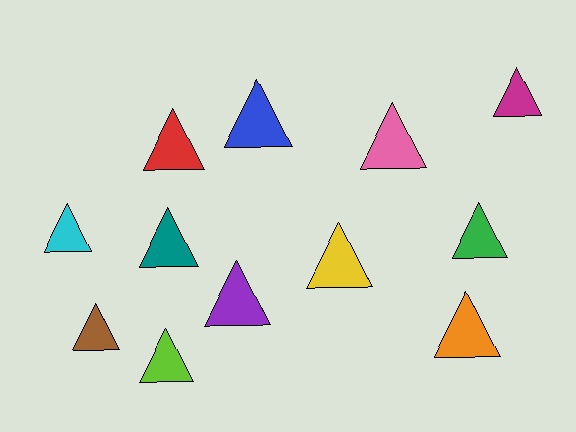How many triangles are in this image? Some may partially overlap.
There are 12 triangles.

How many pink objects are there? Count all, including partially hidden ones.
There is 1 pink object.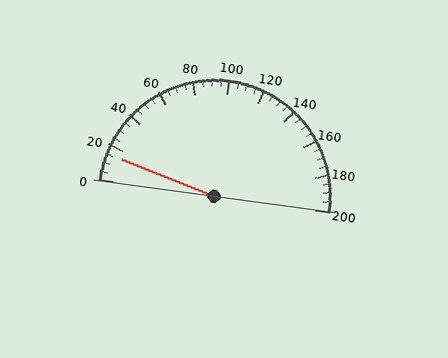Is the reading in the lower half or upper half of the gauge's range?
The reading is in the lower half of the range (0 to 200).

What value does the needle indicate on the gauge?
The needle indicates approximately 15.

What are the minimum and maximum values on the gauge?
The gauge ranges from 0 to 200.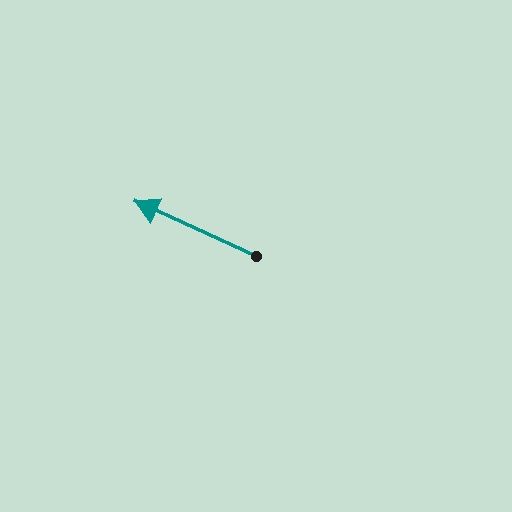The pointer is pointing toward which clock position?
Roughly 10 o'clock.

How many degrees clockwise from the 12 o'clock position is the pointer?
Approximately 294 degrees.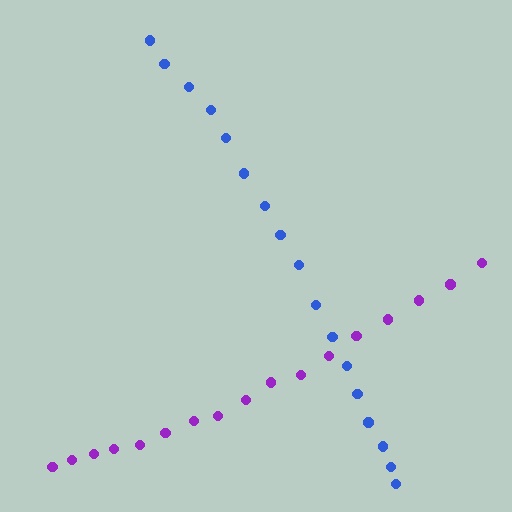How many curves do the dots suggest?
There are 2 distinct paths.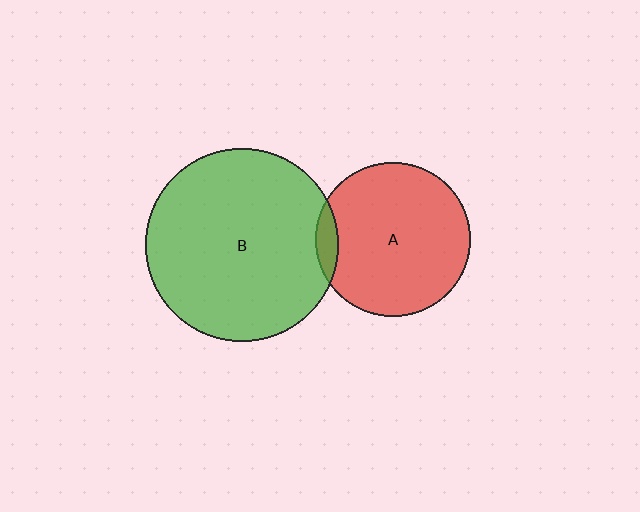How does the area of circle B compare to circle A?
Approximately 1.6 times.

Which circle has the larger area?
Circle B (green).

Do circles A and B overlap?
Yes.